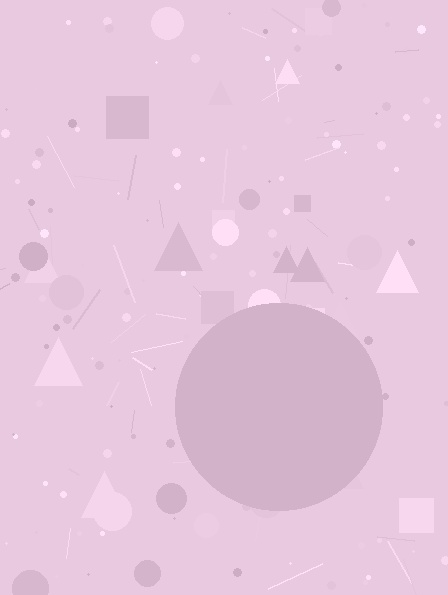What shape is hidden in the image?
A circle is hidden in the image.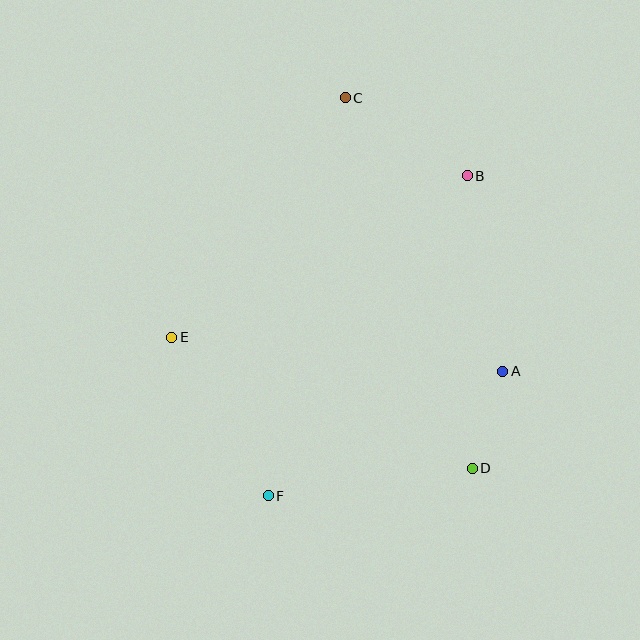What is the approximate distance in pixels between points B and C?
The distance between B and C is approximately 145 pixels.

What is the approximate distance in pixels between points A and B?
The distance between A and B is approximately 199 pixels.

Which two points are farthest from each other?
Points C and F are farthest from each other.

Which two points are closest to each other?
Points A and D are closest to each other.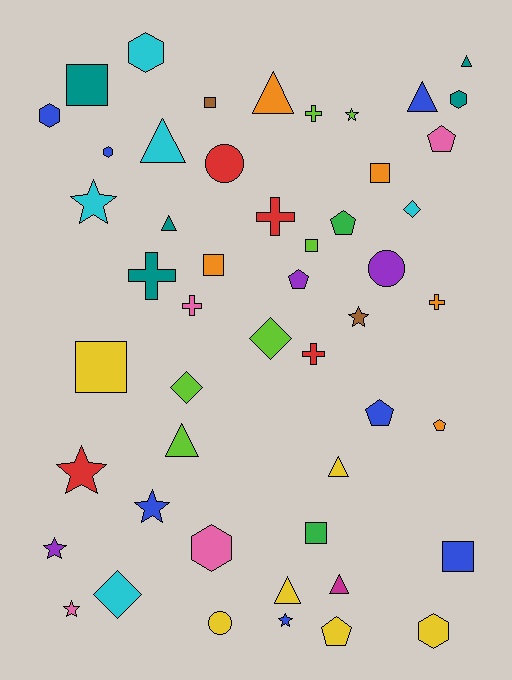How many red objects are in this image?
There are 4 red objects.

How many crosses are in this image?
There are 6 crosses.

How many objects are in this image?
There are 50 objects.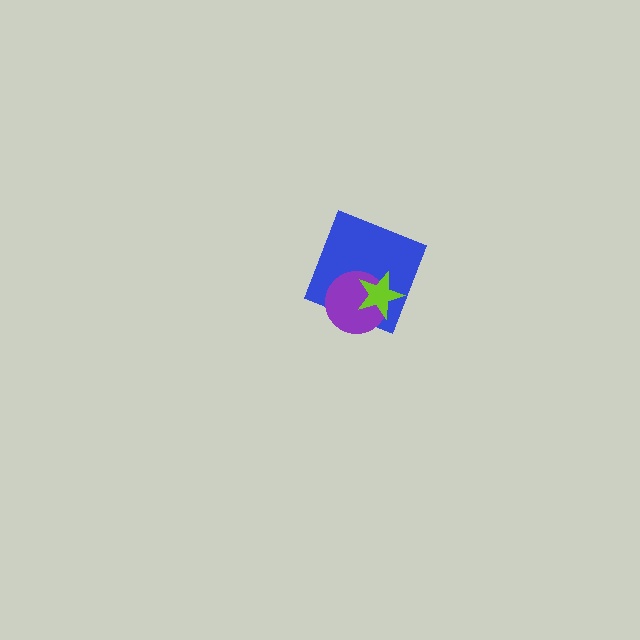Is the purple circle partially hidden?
Yes, it is partially covered by another shape.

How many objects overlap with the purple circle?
2 objects overlap with the purple circle.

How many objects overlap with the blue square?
2 objects overlap with the blue square.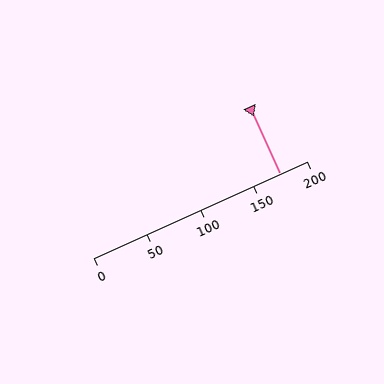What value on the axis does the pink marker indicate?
The marker indicates approximately 175.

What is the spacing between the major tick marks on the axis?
The major ticks are spaced 50 apart.